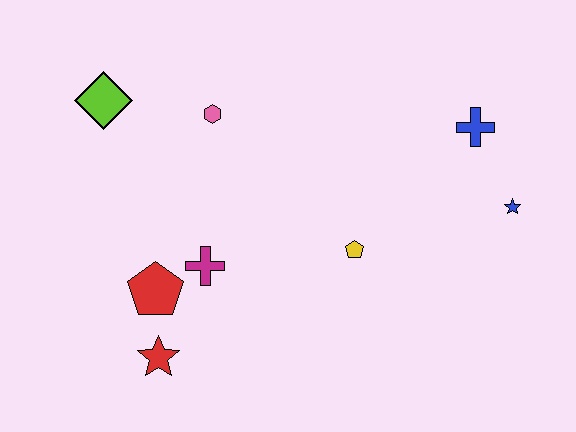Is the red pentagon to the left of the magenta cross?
Yes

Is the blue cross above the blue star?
Yes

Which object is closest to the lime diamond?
The pink hexagon is closest to the lime diamond.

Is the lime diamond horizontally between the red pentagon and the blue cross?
No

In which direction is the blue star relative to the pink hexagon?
The blue star is to the right of the pink hexagon.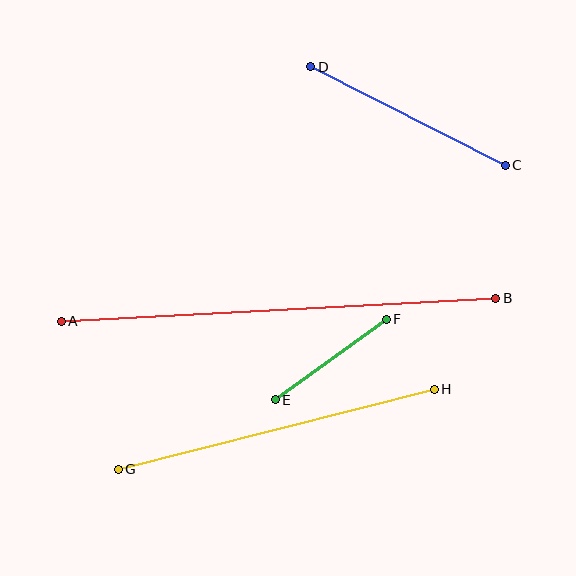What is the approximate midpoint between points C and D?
The midpoint is at approximately (408, 116) pixels.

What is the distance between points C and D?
The distance is approximately 218 pixels.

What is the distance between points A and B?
The distance is approximately 435 pixels.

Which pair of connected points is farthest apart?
Points A and B are farthest apart.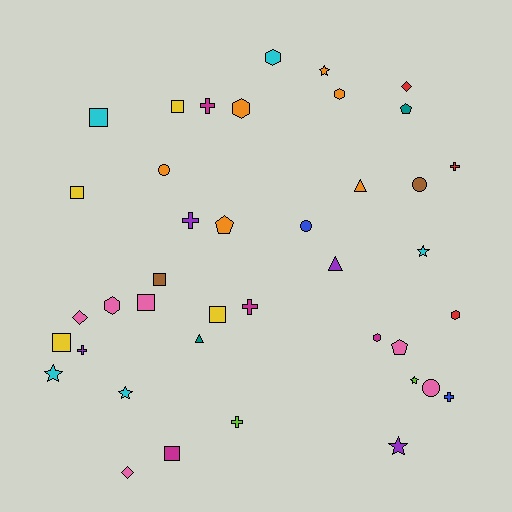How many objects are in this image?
There are 40 objects.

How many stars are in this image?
There are 6 stars.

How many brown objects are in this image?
There are 2 brown objects.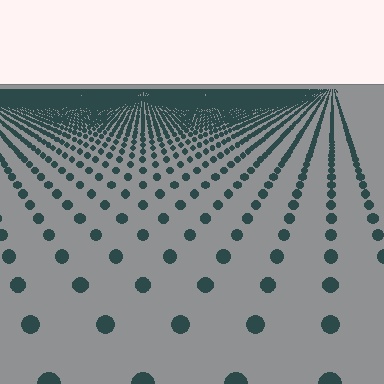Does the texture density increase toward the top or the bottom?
Density increases toward the top.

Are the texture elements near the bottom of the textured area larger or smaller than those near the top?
Larger. Near the bottom, elements are closer to the viewer and appear at a bigger on-screen size.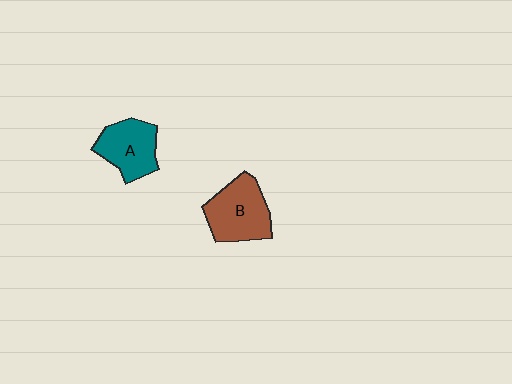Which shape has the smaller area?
Shape A (teal).